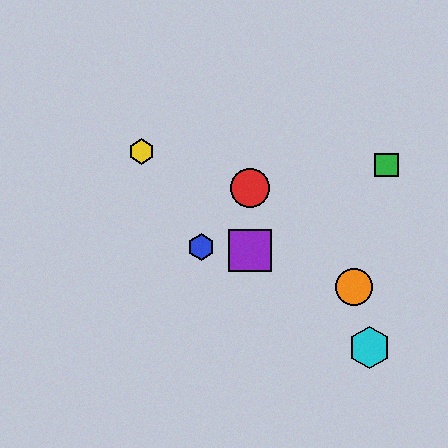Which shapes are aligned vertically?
The red circle, the purple square are aligned vertically.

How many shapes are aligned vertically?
2 shapes (the red circle, the purple square) are aligned vertically.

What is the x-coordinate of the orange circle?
The orange circle is at x≈354.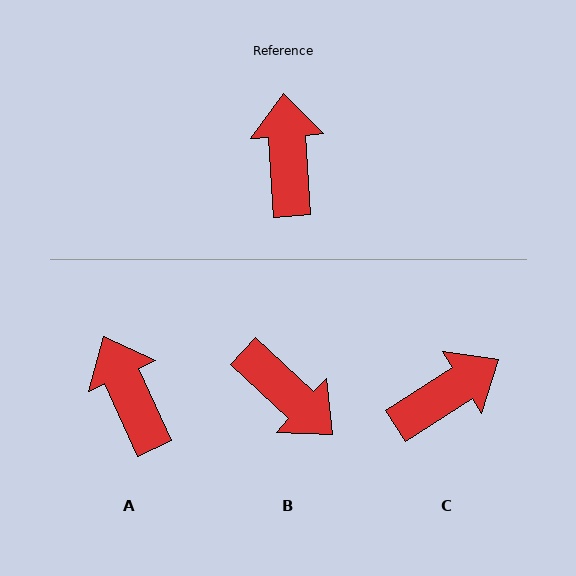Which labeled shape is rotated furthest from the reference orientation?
B, about 137 degrees away.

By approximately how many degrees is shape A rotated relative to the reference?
Approximately 21 degrees counter-clockwise.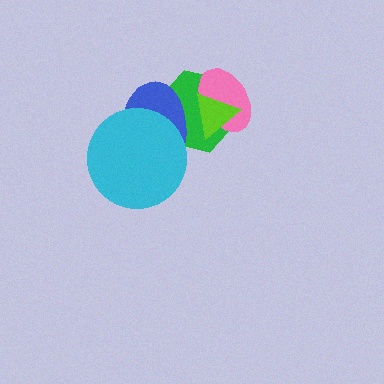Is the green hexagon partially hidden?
Yes, it is partially covered by another shape.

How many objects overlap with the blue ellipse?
3 objects overlap with the blue ellipse.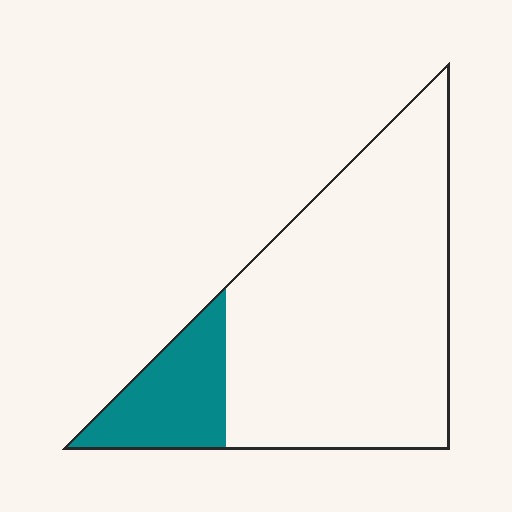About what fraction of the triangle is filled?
About one sixth (1/6).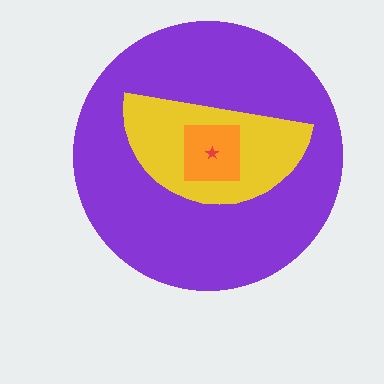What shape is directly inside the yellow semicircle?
The orange square.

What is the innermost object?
The red star.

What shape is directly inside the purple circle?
The yellow semicircle.